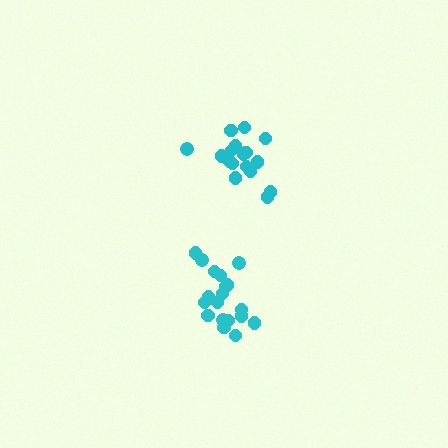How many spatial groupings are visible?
There are 2 spatial groupings.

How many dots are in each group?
Group 1: 17 dots, Group 2: 19 dots (36 total).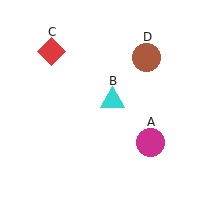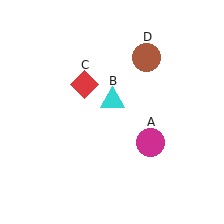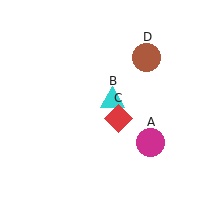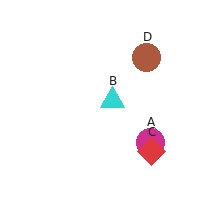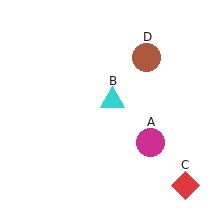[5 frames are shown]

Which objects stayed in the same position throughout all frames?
Magenta circle (object A) and cyan triangle (object B) and brown circle (object D) remained stationary.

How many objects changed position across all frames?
1 object changed position: red diamond (object C).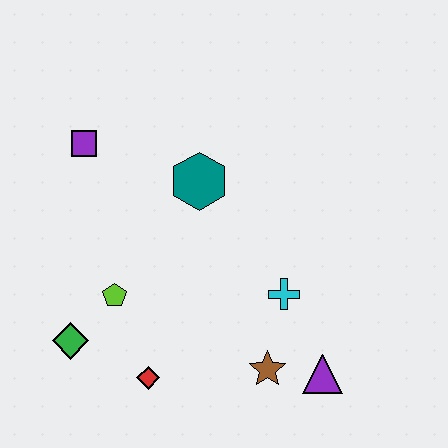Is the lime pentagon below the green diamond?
No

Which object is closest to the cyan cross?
The brown star is closest to the cyan cross.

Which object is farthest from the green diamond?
The purple triangle is farthest from the green diamond.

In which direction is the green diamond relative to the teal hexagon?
The green diamond is below the teal hexagon.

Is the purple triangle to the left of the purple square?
No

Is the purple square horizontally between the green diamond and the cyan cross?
Yes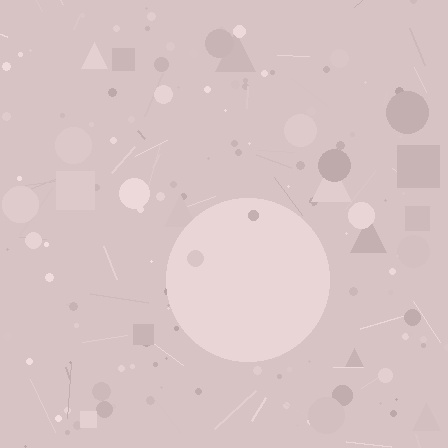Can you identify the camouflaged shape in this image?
The camouflaged shape is a circle.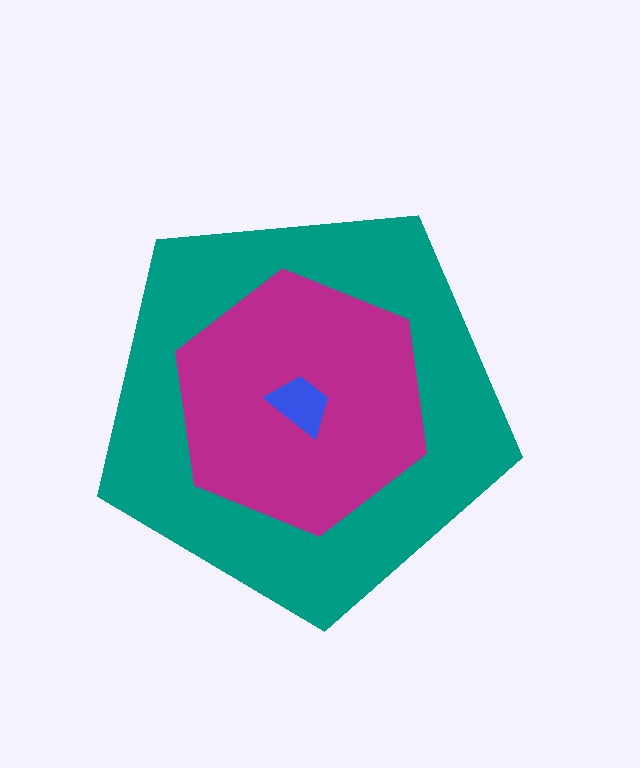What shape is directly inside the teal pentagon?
The magenta hexagon.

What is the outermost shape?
The teal pentagon.